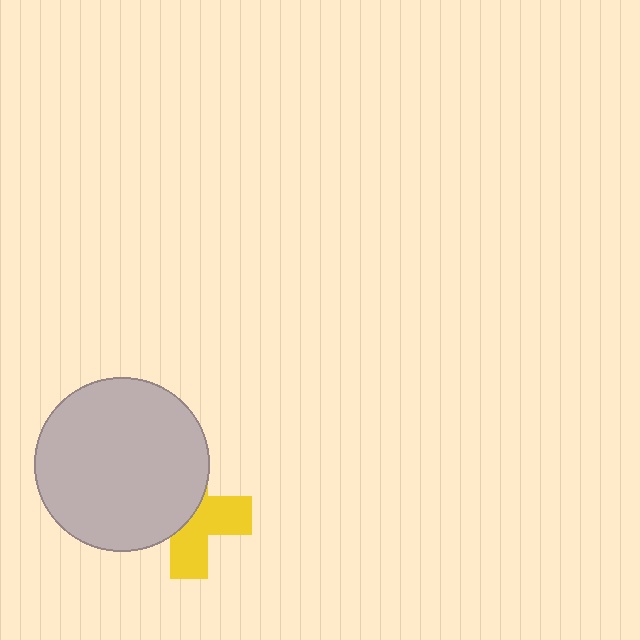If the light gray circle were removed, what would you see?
You would see the complete yellow cross.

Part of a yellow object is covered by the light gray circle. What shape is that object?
It is a cross.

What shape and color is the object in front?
The object in front is a light gray circle.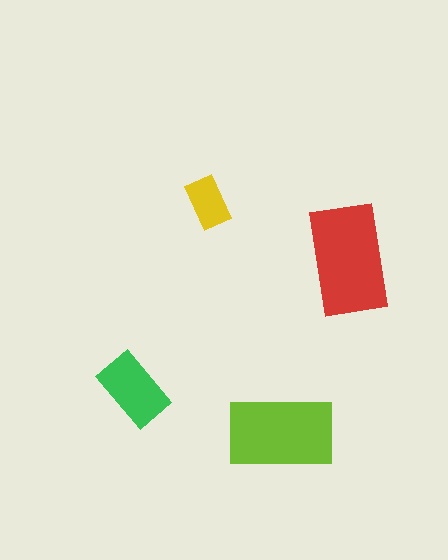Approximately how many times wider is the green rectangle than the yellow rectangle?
About 1.5 times wider.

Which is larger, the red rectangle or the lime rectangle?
The red one.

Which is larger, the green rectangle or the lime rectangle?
The lime one.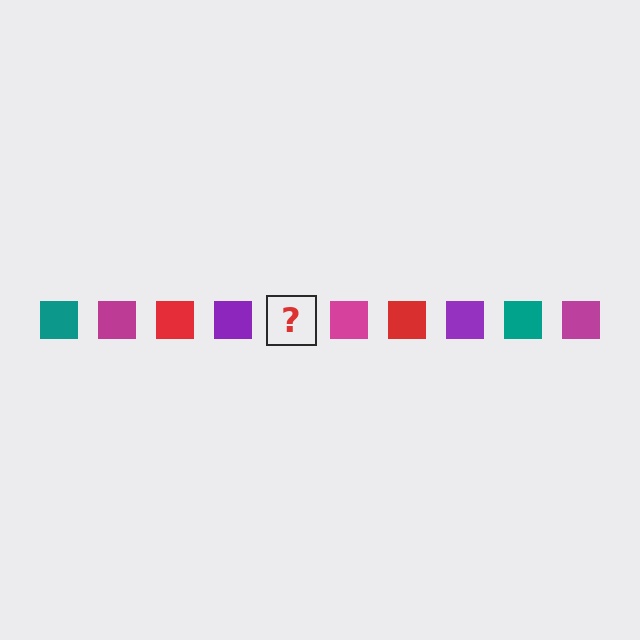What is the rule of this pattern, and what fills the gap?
The rule is that the pattern cycles through teal, magenta, red, purple squares. The gap should be filled with a teal square.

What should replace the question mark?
The question mark should be replaced with a teal square.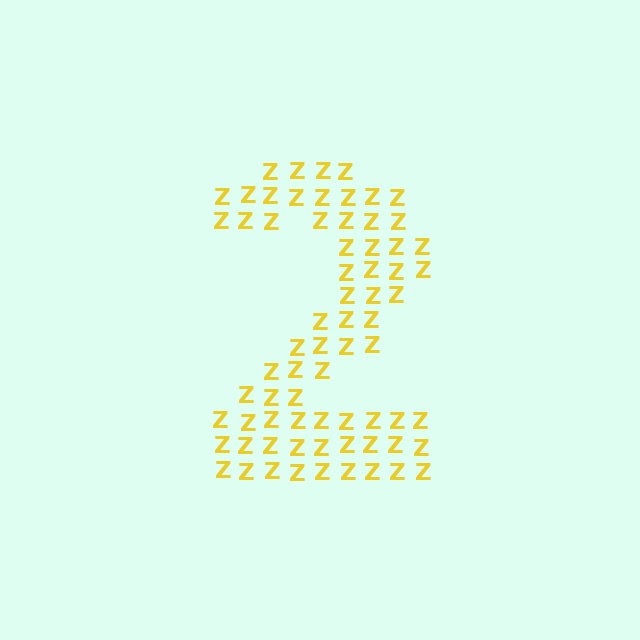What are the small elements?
The small elements are letter Z's.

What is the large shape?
The large shape is the digit 2.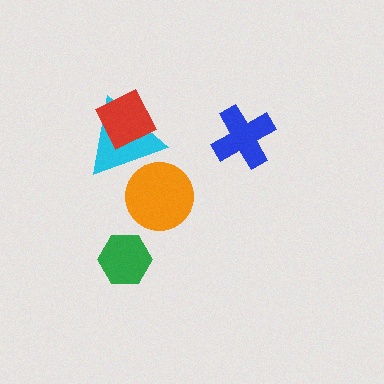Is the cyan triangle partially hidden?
Yes, it is partially covered by another shape.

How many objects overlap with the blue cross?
0 objects overlap with the blue cross.